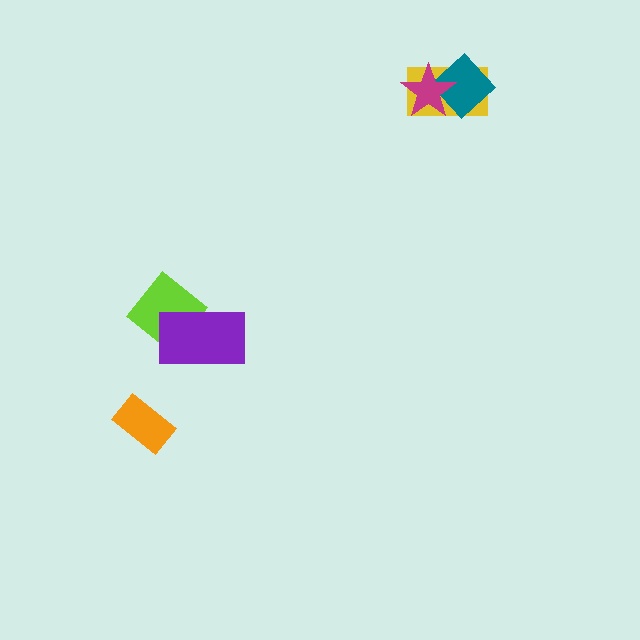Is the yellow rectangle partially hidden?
Yes, it is partially covered by another shape.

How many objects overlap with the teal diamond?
2 objects overlap with the teal diamond.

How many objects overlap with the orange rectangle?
0 objects overlap with the orange rectangle.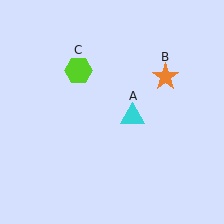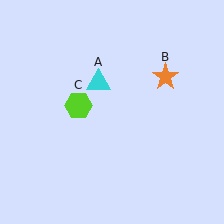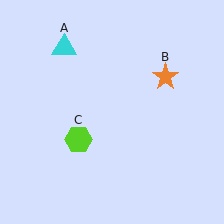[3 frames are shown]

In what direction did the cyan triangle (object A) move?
The cyan triangle (object A) moved up and to the left.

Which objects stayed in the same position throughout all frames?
Orange star (object B) remained stationary.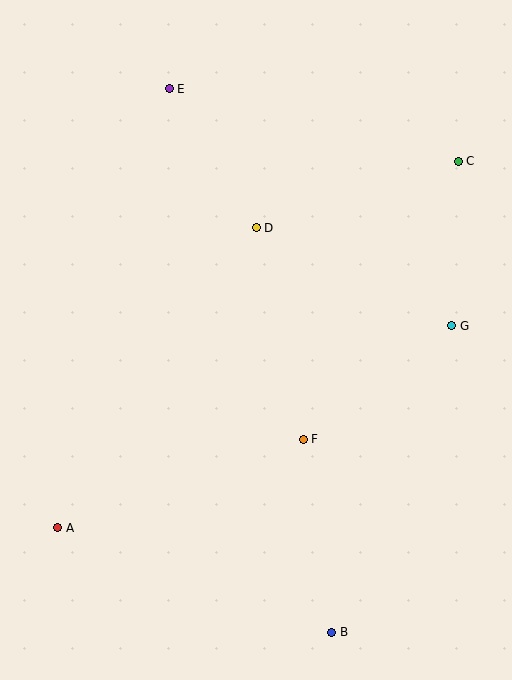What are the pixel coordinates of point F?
Point F is at (303, 439).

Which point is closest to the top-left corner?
Point E is closest to the top-left corner.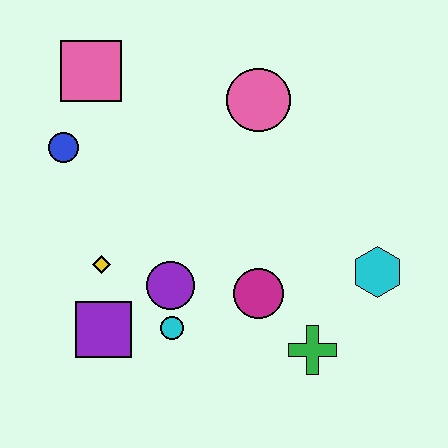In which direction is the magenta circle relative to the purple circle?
The magenta circle is to the right of the purple circle.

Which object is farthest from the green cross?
The pink square is farthest from the green cross.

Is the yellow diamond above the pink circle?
No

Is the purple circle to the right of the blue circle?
Yes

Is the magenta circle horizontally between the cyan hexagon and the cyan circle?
Yes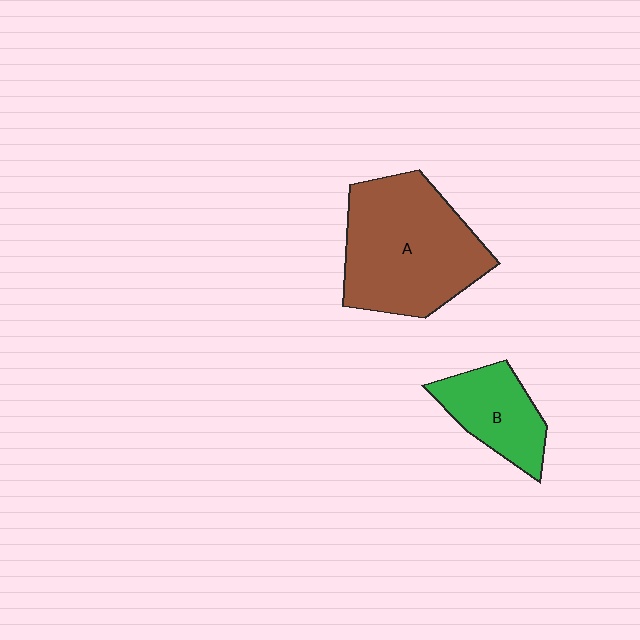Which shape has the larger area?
Shape A (brown).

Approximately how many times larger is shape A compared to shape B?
Approximately 2.1 times.